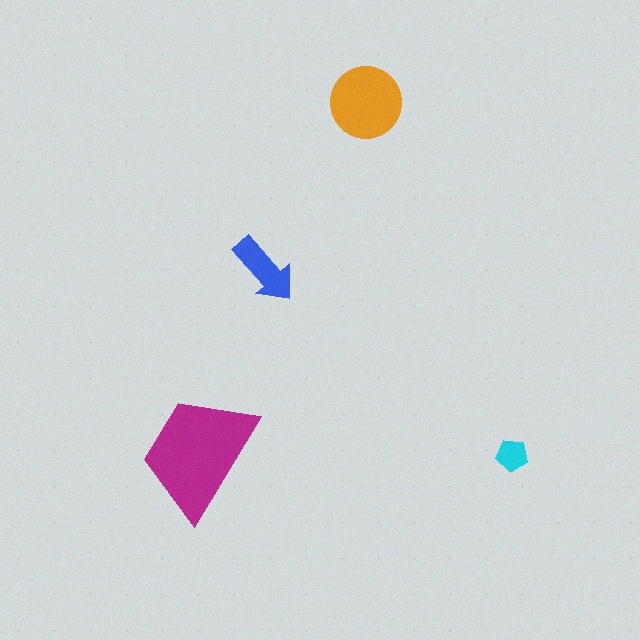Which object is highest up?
The orange circle is topmost.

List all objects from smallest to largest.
The cyan pentagon, the blue arrow, the orange circle, the magenta trapezoid.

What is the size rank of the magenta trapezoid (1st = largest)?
1st.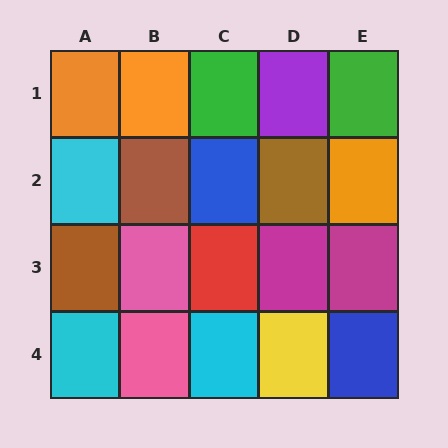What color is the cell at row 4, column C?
Cyan.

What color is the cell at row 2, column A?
Cyan.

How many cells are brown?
3 cells are brown.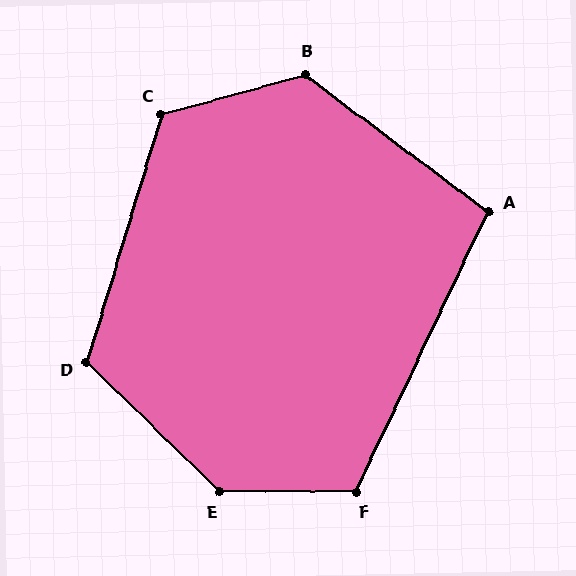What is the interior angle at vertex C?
Approximately 122 degrees (obtuse).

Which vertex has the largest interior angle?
E, at approximately 136 degrees.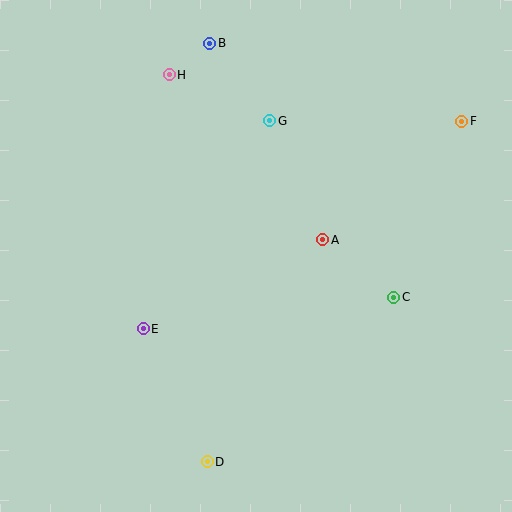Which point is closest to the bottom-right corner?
Point C is closest to the bottom-right corner.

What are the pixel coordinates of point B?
Point B is at (210, 43).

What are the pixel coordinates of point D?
Point D is at (207, 462).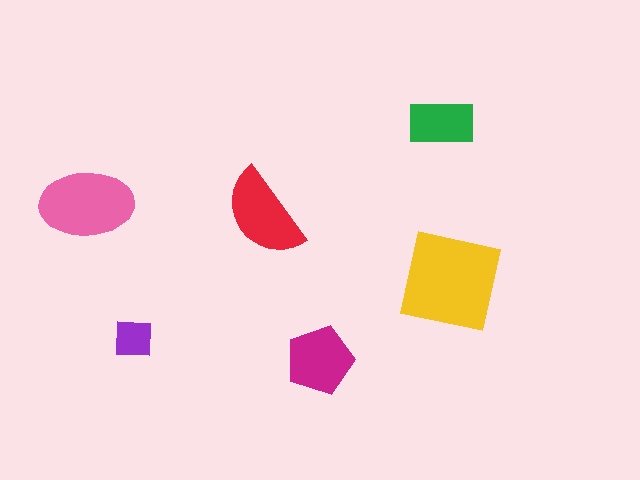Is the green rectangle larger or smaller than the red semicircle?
Smaller.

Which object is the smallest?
The purple square.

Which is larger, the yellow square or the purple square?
The yellow square.